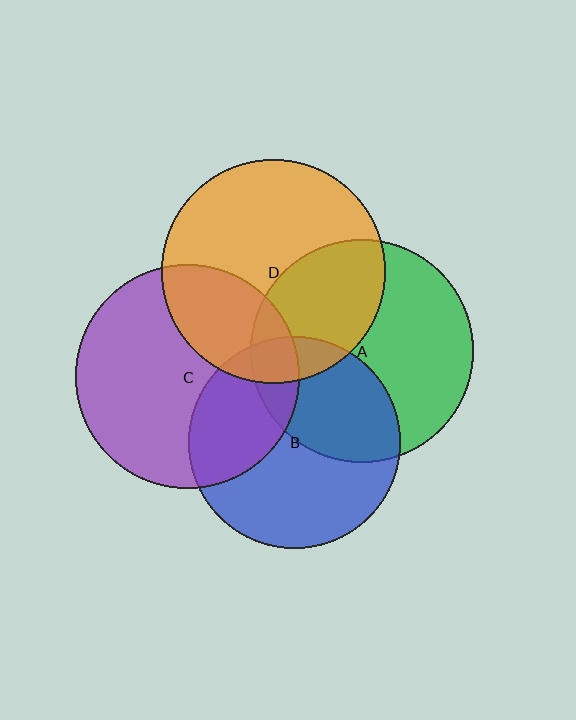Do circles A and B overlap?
Yes.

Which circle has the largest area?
Circle D (orange).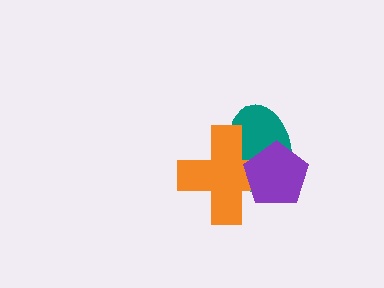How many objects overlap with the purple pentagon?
2 objects overlap with the purple pentagon.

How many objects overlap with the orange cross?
2 objects overlap with the orange cross.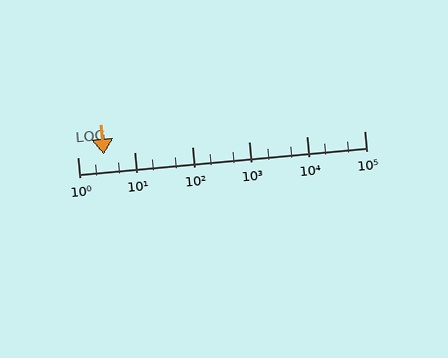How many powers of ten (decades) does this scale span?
The scale spans 5 decades, from 1 to 100000.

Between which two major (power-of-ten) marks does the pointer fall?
The pointer is between 1 and 10.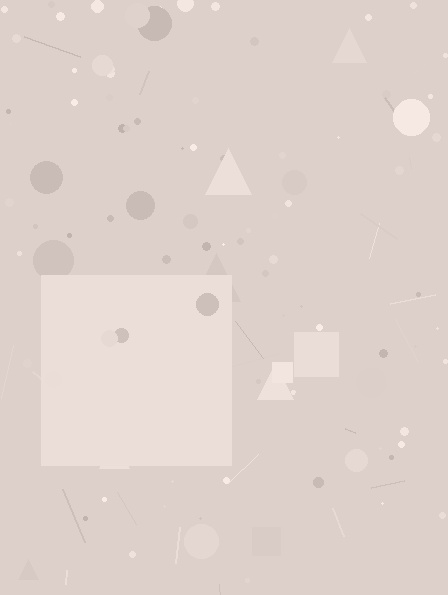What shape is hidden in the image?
A square is hidden in the image.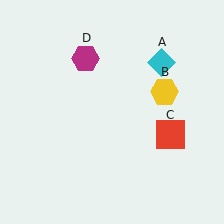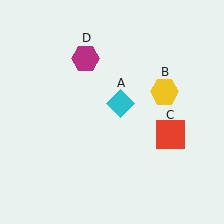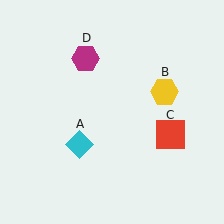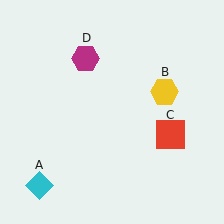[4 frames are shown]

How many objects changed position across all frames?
1 object changed position: cyan diamond (object A).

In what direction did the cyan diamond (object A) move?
The cyan diamond (object A) moved down and to the left.